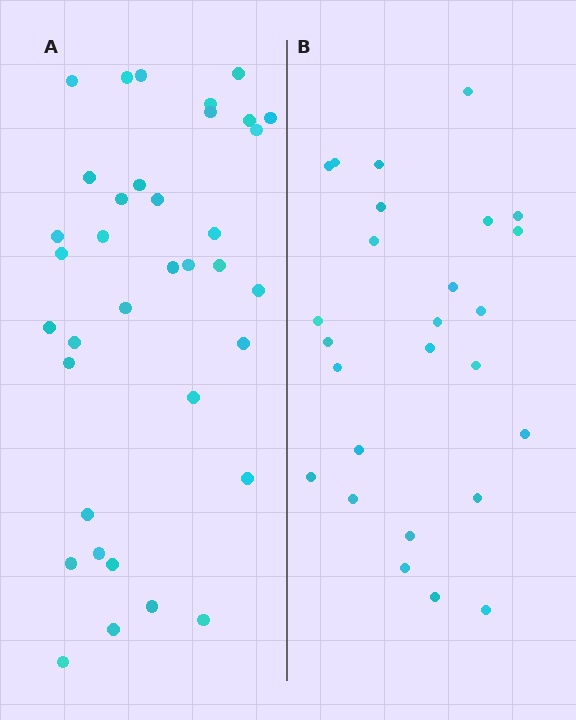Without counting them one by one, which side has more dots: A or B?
Region A (the left region) has more dots.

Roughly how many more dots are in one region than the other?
Region A has roughly 10 or so more dots than region B.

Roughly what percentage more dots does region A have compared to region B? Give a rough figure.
About 40% more.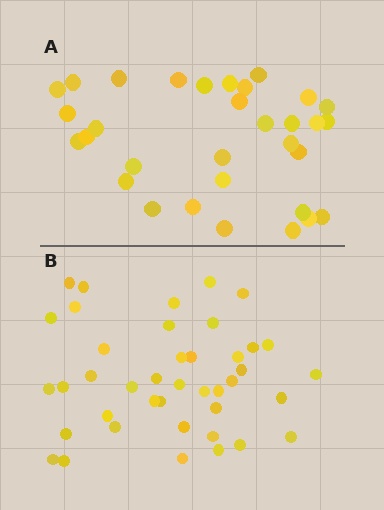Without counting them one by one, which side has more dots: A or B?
Region B (the bottom region) has more dots.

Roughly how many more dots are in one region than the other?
Region B has roughly 8 or so more dots than region A.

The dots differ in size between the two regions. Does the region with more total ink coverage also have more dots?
No. Region A has more total ink coverage because its dots are larger, but region B actually contains more individual dots. Total area can be misleading — the number of items is what matters here.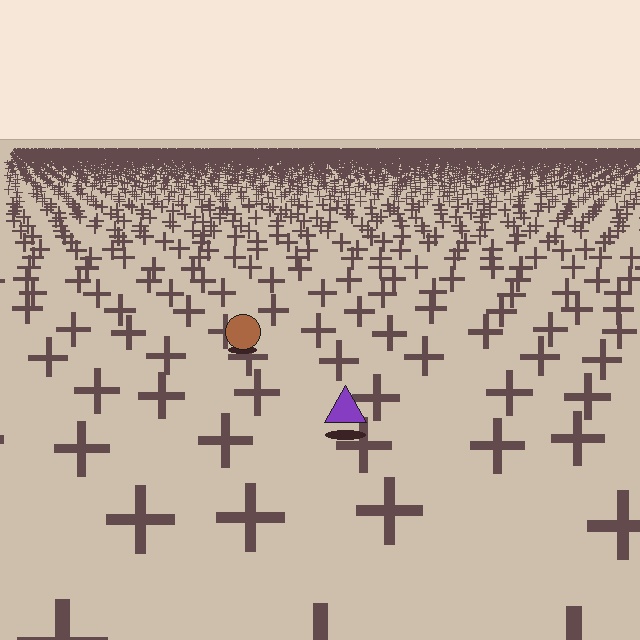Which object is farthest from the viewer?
The brown circle is farthest from the viewer. It appears smaller and the ground texture around it is denser.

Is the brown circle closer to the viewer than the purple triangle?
No. The purple triangle is closer — you can tell from the texture gradient: the ground texture is coarser near it.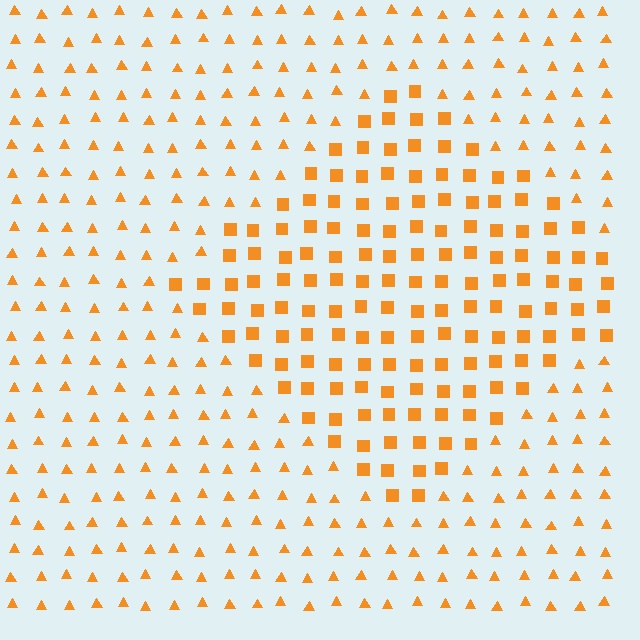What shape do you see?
I see a diamond.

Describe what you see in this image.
The image is filled with small orange elements arranged in a uniform grid. A diamond-shaped region contains squares, while the surrounding area contains triangles. The boundary is defined purely by the change in element shape.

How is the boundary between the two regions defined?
The boundary is defined by a change in element shape: squares inside vs. triangles outside. All elements share the same color and spacing.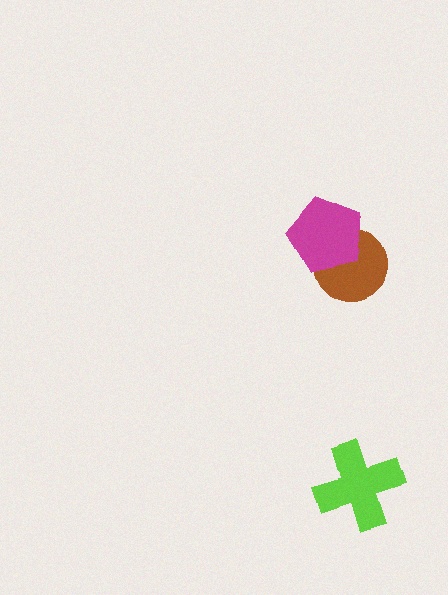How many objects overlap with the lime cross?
0 objects overlap with the lime cross.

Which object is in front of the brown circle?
The magenta pentagon is in front of the brown circle.